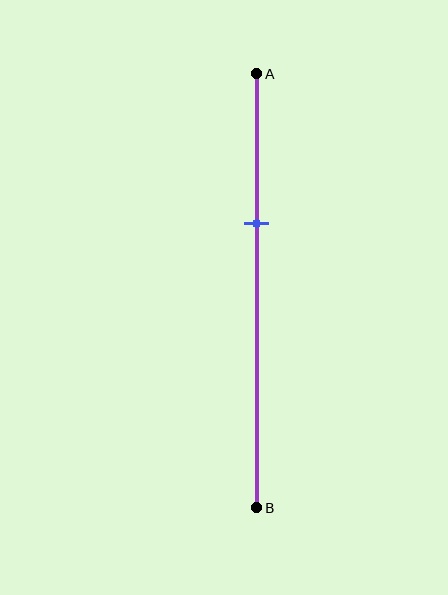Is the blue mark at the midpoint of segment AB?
No, the mark is at about 35% from A, not at the 50% midpoint.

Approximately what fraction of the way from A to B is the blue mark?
The blue mark is approximately 35% of the way from A to B.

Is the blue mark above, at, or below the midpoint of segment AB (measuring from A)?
The blue mark is above the midpoint of segment AB.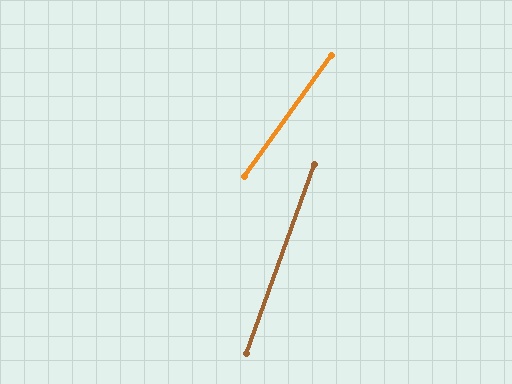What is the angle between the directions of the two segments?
Approximately 16 degrees.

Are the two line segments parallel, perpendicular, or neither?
Neither parallel nor perpendicular — they differ by about 16°.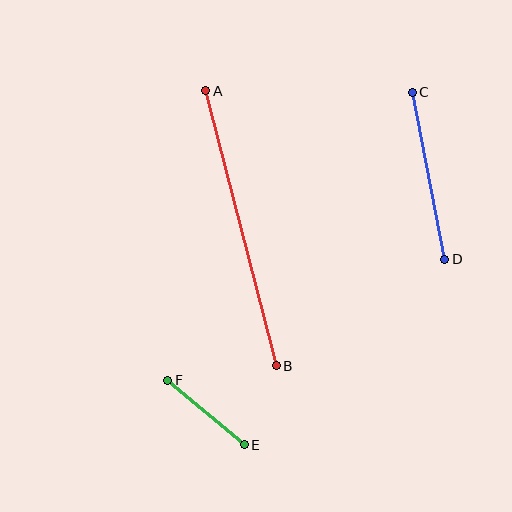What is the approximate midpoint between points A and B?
The midpoint is at approximately (241, 228) pixels.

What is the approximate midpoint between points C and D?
The midpoint is at approximately (429, 176) pixels.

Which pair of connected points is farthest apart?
Points A and B are farthest apart.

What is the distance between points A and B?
The distance is approximately 284 pixels.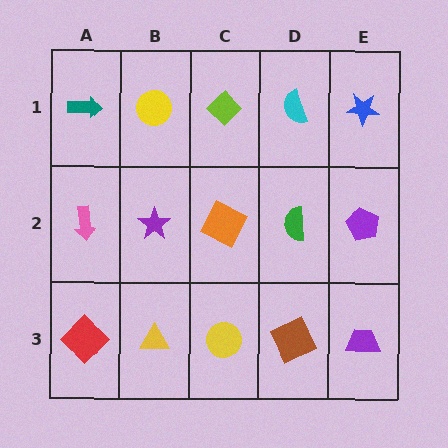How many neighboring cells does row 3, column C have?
3.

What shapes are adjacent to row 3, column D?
A green semicircle (row 2, column D), a yellow circle (row 3, column C), a purple trapezoid (row 3, column E).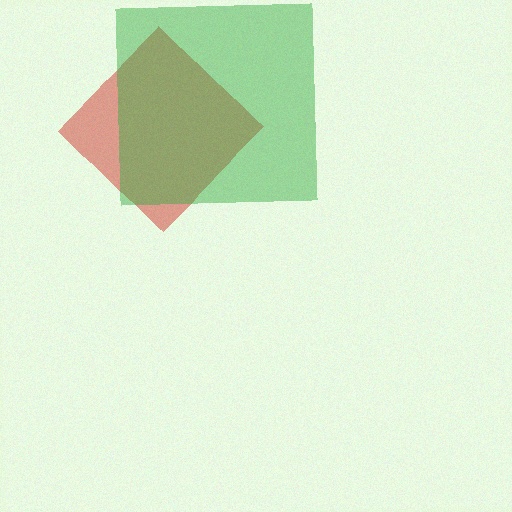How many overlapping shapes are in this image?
There are 2 overlapping shapes in the image.